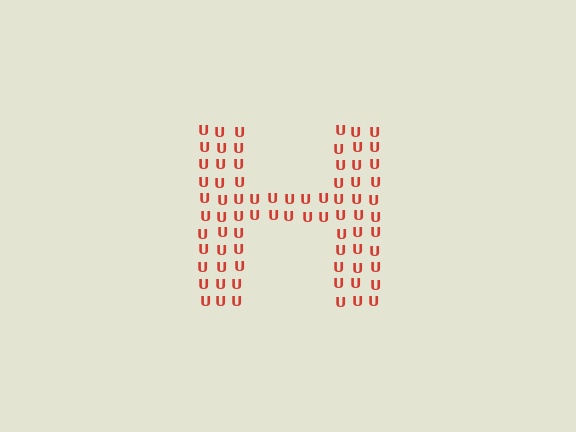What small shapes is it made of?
It is made of small letter U's.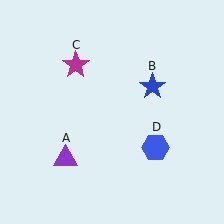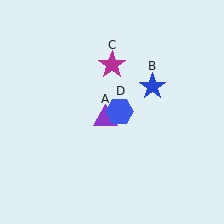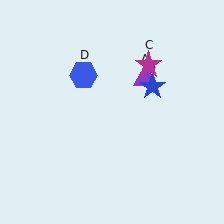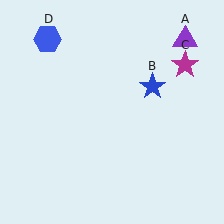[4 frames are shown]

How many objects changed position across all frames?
3 objects changed position: purple triangle (object A), magenta star (object C), blue hexagon (object D).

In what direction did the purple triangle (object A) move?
The purple triangle (object A) moved up and to the right.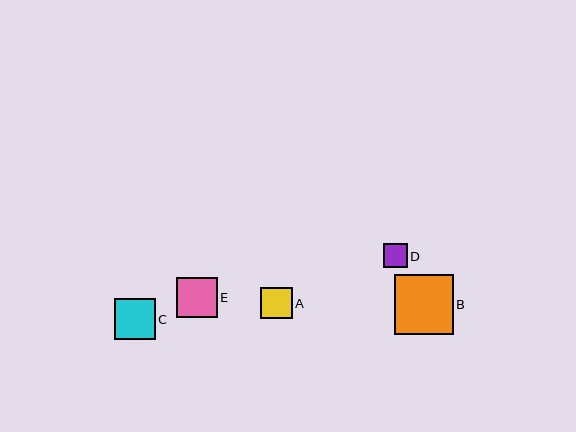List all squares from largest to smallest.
From largest to smallest: B, C, E, A, D.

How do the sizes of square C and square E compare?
Square C and square E are approximately the same size.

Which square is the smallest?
Square D is the smallest with a size of approximately 24 pixels.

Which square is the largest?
Square B is the largest with a size of approximately 59 pixels.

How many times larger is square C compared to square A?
Square C is approximately 1.3 times the size of square A.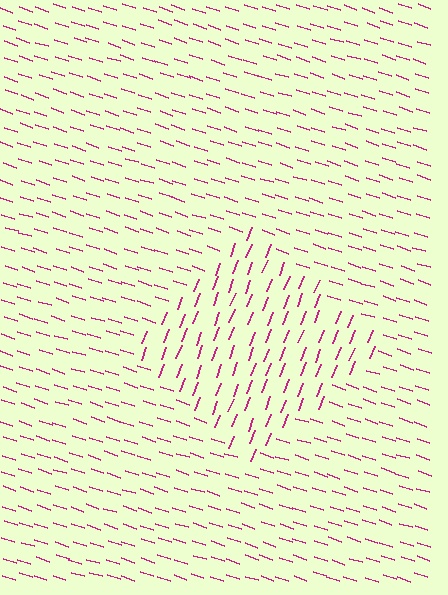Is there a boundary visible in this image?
Yes, there is a texture boundary formed by a change in line orientation.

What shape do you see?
I see a diamond.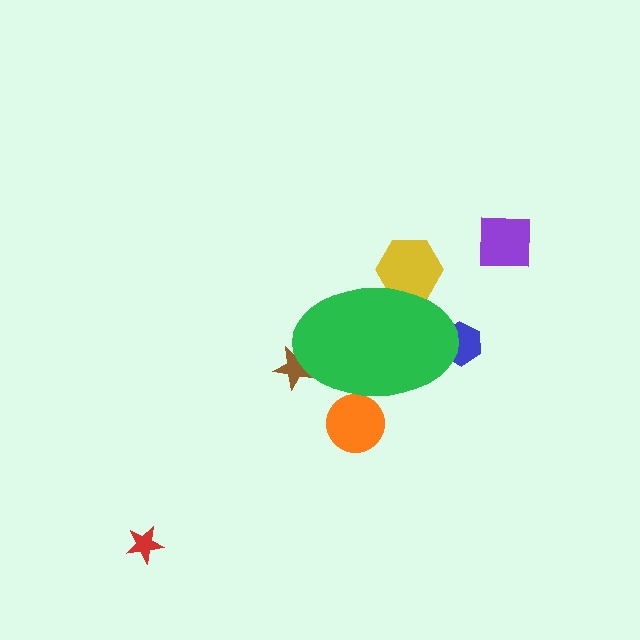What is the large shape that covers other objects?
A green ellipse.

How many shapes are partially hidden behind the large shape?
4 shapes are partially hidden.